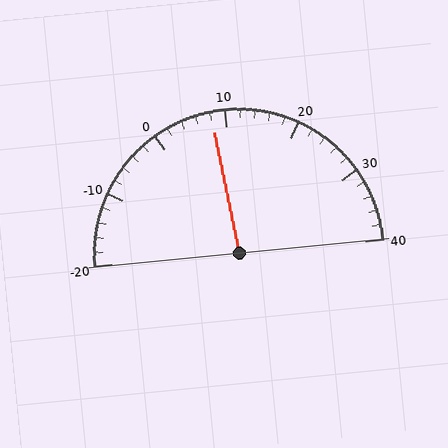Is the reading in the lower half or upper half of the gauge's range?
The reading is in the lower half of the range (-20 to 40).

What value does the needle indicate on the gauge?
The needle indicates approximately 8.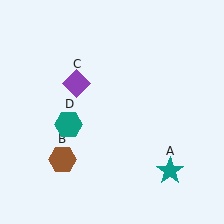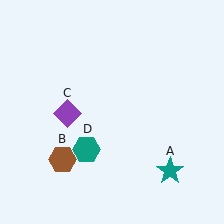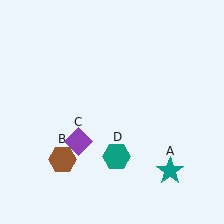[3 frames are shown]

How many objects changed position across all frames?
2 objects changed position: purple diamond (object C), teal hexagon (object D).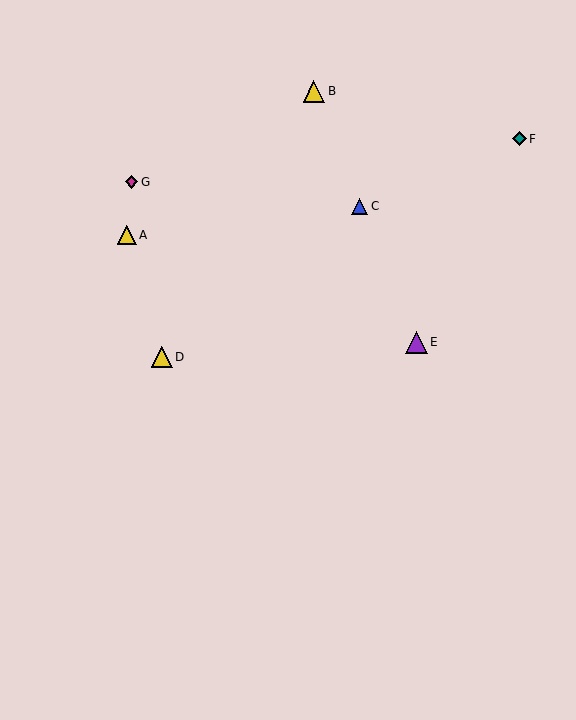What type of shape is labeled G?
Shape G is a magenta diamond.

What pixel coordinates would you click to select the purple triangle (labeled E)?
Click at (416, 342) to select the purple triangle E.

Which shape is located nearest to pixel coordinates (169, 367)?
The yellow triangle (labeled D) at (162, 357) is nearest to that location.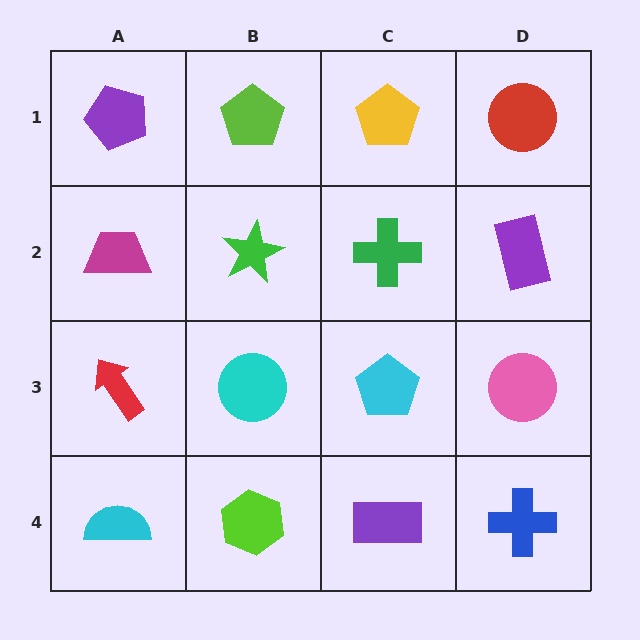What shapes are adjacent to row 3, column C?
A green cross (row 2, column C), a purple rectangle (row 4, column C), a cyan circle (row 3, column B), a pink circle (row 3, column D).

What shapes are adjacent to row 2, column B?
A lime pentagon (row 1, column B), a cyan circle (row 3, column B), a magenta trapezoid (row 2, column A), a green cross (row 2, column C).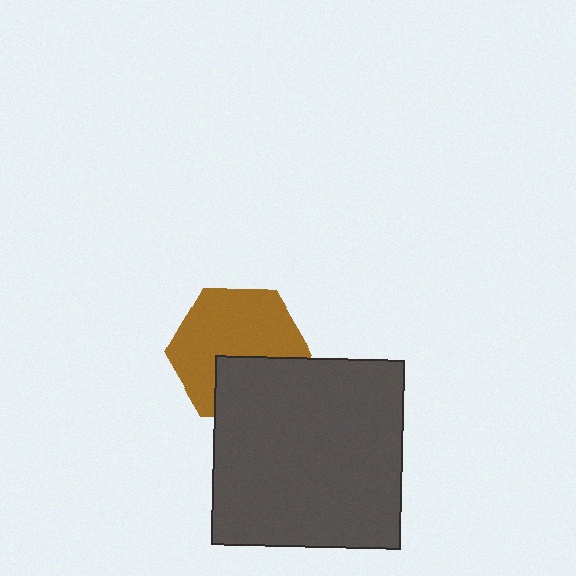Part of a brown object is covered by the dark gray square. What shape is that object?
It is a hexagon.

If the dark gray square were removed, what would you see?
You would see the complete brown hexagon.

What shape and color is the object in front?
The object in front is a dark gray square.